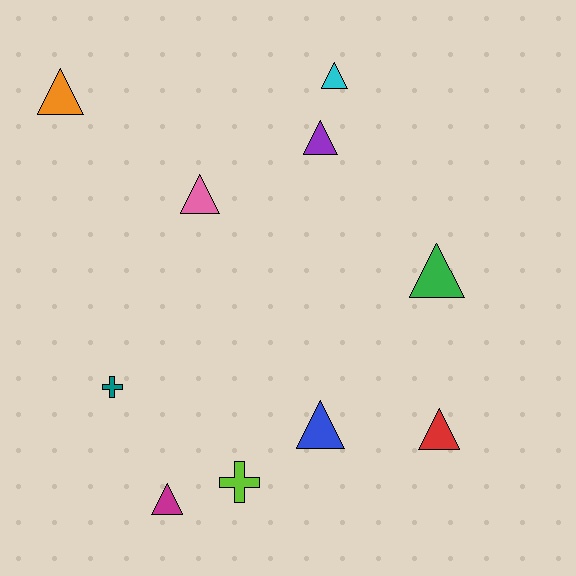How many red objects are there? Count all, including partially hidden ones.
There is 1 red object.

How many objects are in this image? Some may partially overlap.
There are 10 objects.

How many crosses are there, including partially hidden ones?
There are 2 crosses.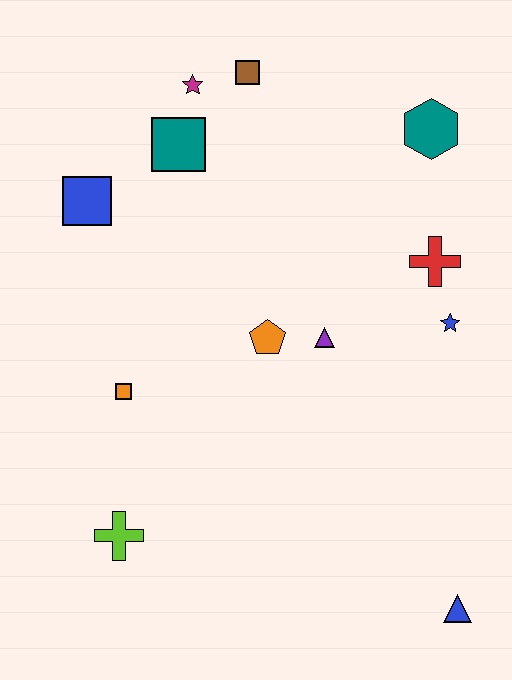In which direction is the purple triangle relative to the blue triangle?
The purple triangle is above the blue triangle.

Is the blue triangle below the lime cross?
Yes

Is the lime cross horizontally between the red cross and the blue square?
Yes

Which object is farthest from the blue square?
The blue triangle is farthest from the blue square.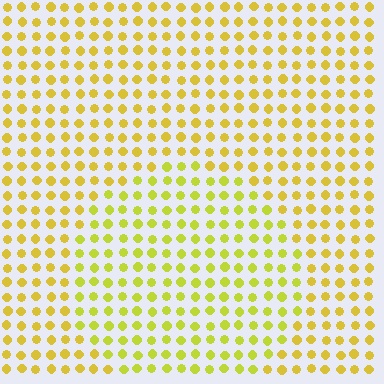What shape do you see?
I see a circle.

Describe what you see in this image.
The image is filled with small yellow elements in a uniform arrangement. A circle-shaped region is visible where the elements are tinted to a slightly different hue, forming a subtle color boundary.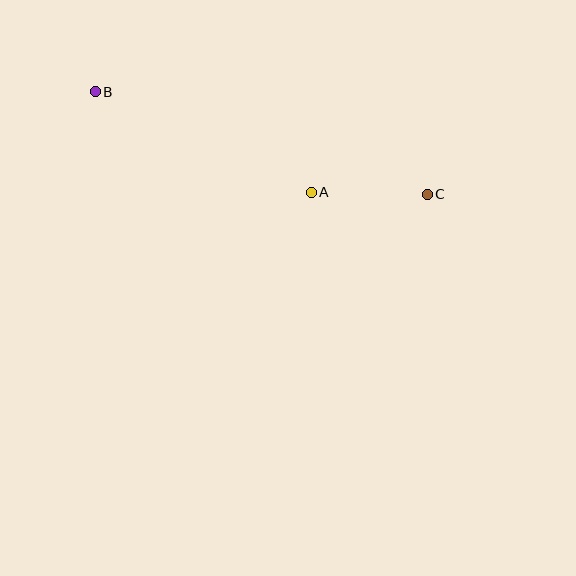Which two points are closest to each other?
Points A and C are closest to each other.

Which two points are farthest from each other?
Points B and C are farthest from each other.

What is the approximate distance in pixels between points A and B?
The distance between A and B is approximately 238 pixels.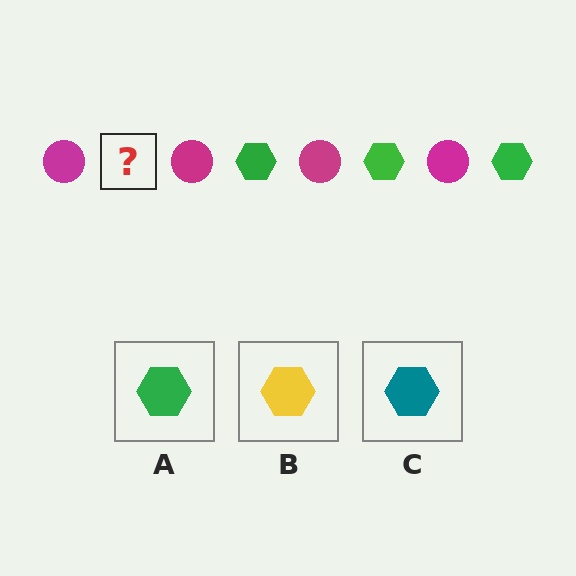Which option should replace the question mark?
Option A.